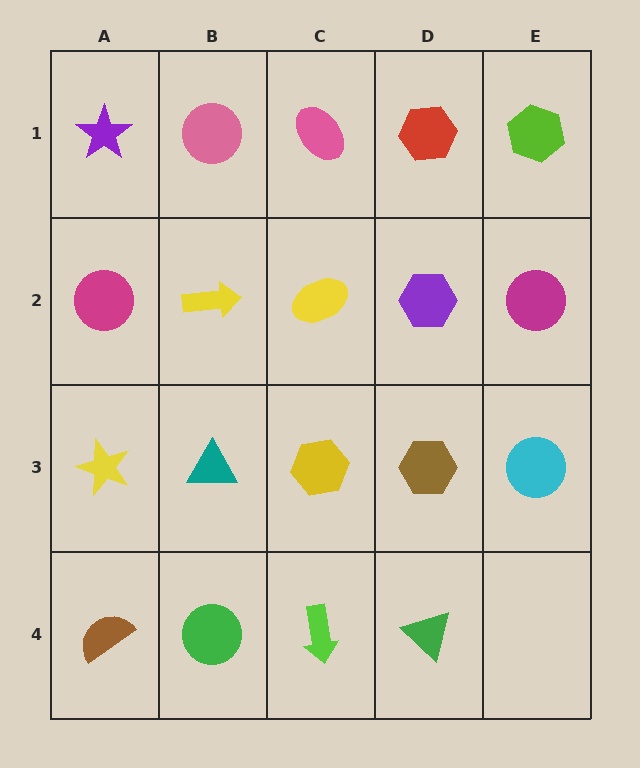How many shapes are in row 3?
5 shapes.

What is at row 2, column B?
A yellow arrow.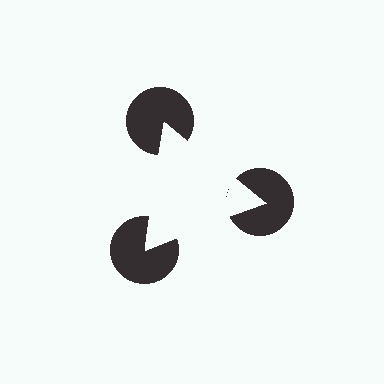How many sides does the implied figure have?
3 sides.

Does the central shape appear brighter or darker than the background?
It typically appears slightly brighter than the background, even though no actual brightness change is drawn.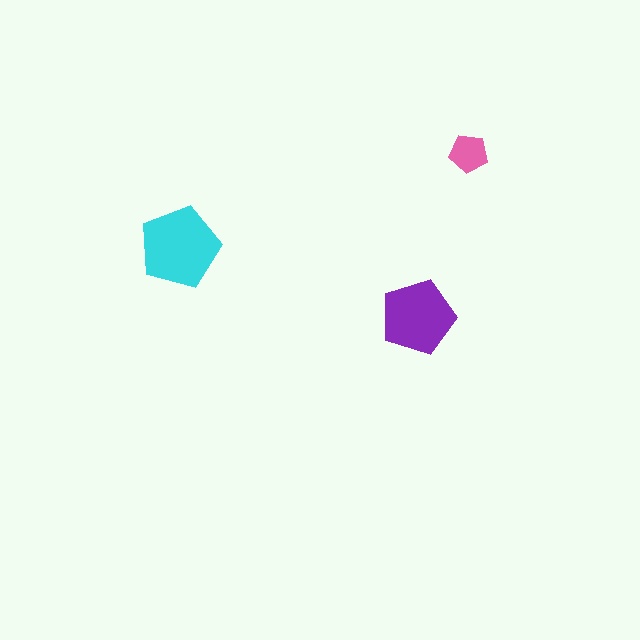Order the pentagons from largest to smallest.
the cyan one, the purple one, the pink one.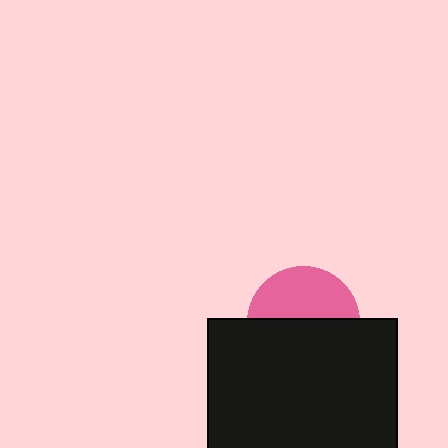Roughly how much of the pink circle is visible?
A small part of it is visible (roughly 44%).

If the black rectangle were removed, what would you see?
You would see the complete pink circle.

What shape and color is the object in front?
The object in front is a black rectangle.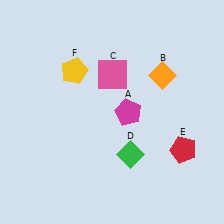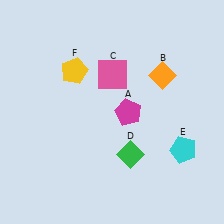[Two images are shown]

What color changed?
The pentagon (E) changed from red in Image 1 to cyan in Image 2.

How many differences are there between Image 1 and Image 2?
There is 1 difference between the two images.